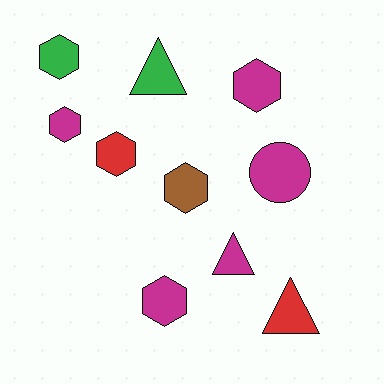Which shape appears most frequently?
Hexagon, with 6 objects.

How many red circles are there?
There are no red circles.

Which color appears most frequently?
Magenta, with 5 objects.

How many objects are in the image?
There are 10 objects.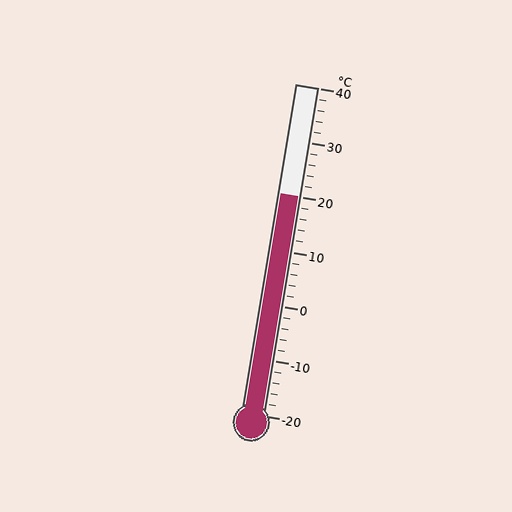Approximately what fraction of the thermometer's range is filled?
The thermometer is filled to approximately 65% of its range.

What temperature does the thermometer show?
The thermometer shows approximately 20°C.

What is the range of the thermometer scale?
The thermometer scale ranges from -20°C to 40°C.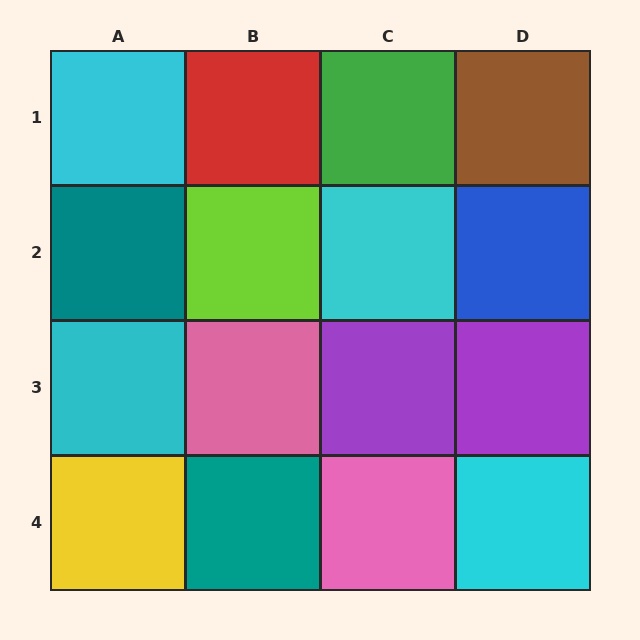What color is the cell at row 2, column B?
Lime.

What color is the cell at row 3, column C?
Purple.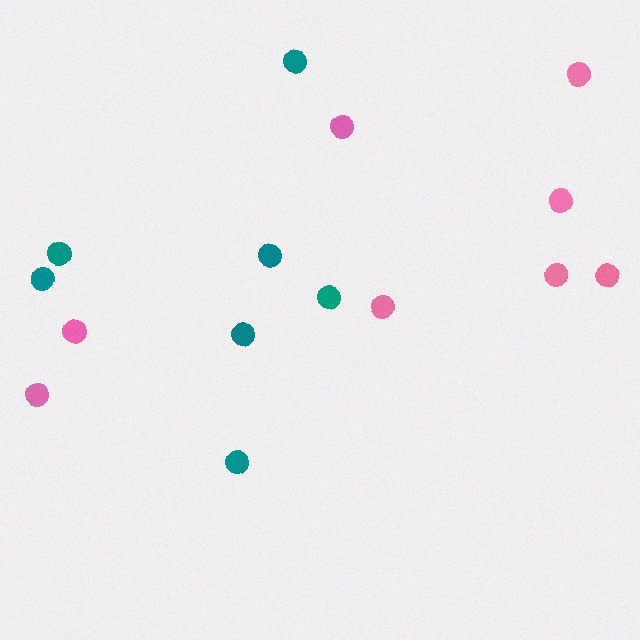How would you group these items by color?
There are 2 groups: one group of teal circles (7) and one group of pink circles (8).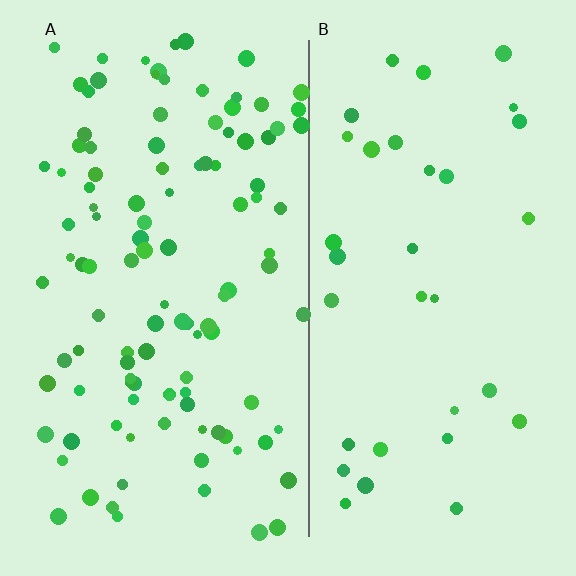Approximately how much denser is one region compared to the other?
Approximately 3.2× — region A over region B.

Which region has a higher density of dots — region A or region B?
A (the left).